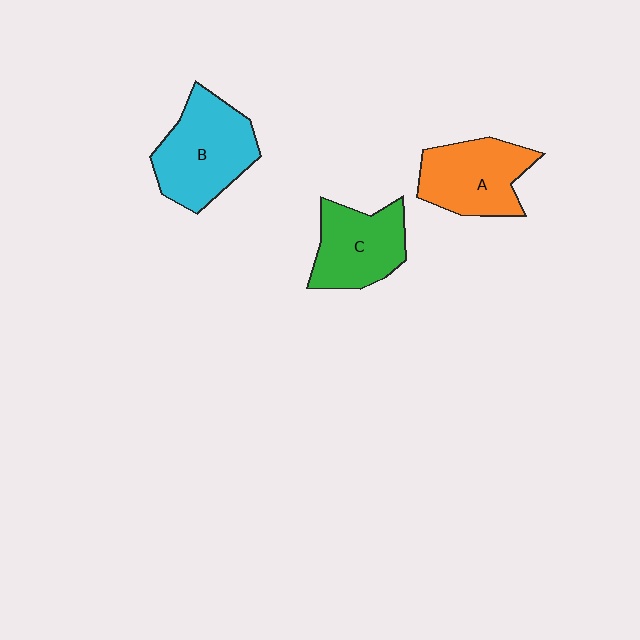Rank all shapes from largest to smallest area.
From largest to smallest: B (cyan), A (orange), C (green).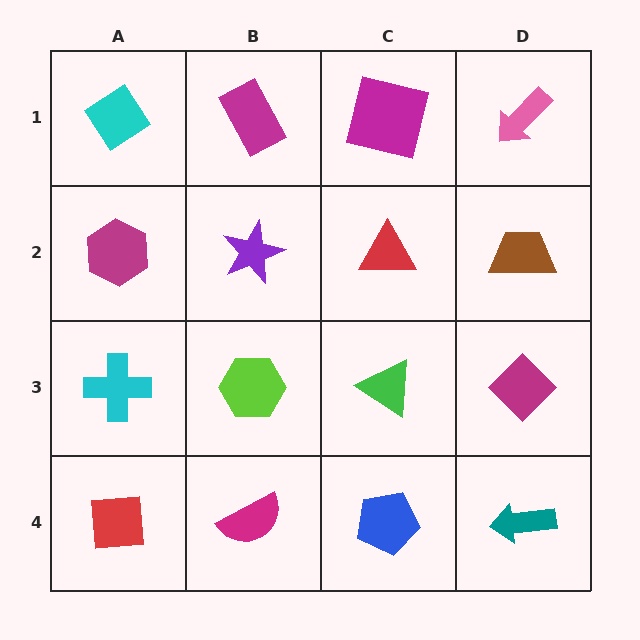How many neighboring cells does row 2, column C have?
4.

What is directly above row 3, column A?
A magenta hexagon.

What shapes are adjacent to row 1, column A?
A magenta hexagon (row 2, column A), a magenta rectangle (row 1, column B).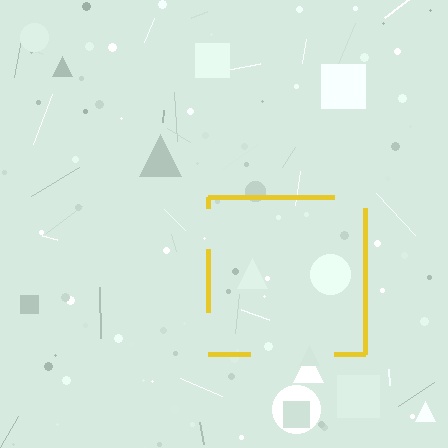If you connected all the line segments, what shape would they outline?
They would outline a square.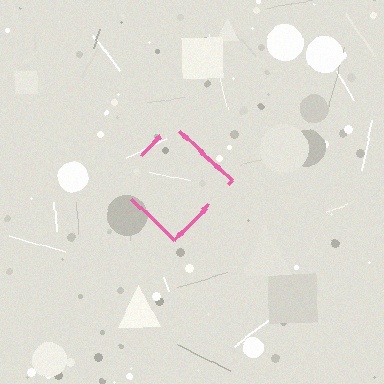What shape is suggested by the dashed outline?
The dashed outline suggests a diamond.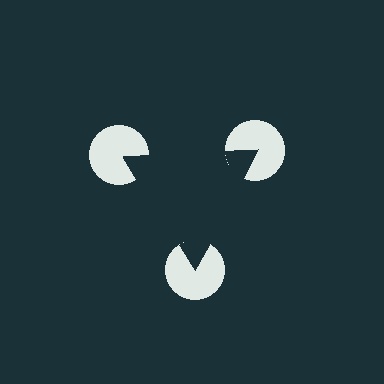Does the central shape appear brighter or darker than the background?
It typically appears slightly darker than the background, even though no actual brightness change is drawn.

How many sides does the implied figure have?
3 sides.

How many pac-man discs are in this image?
There are 3 — one at each vertex of the illusory triangle.